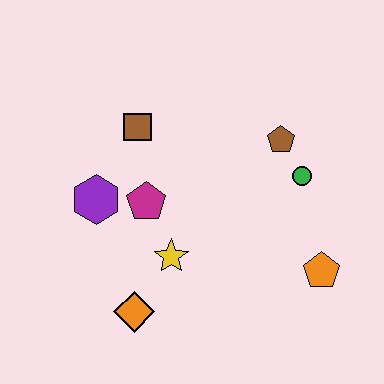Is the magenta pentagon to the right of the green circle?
No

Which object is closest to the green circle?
The brown pentagon is closest to the green circle.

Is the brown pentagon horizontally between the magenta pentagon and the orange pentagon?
Yes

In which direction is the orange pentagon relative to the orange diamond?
The orange pentagon is to the right of the orange diamond.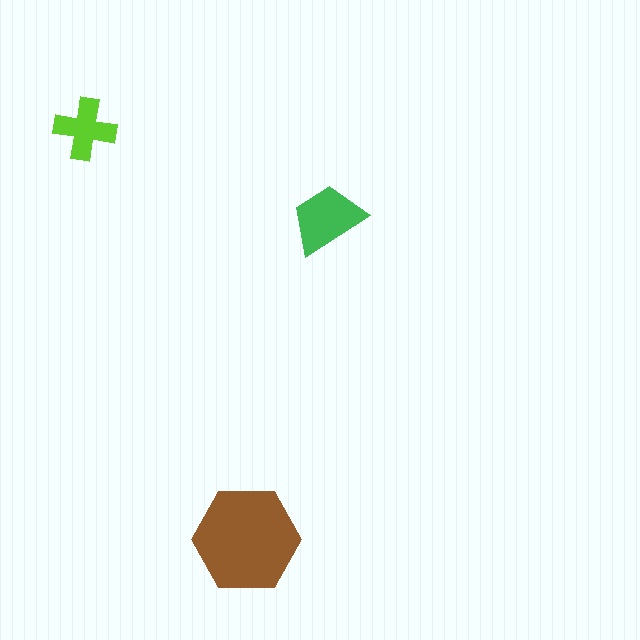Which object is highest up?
The lime cross is topmost.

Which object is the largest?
The brown hexagon.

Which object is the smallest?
The lime cross.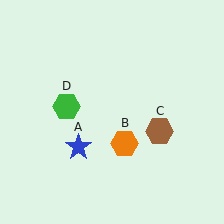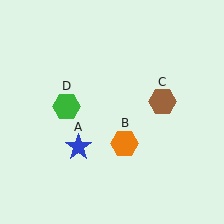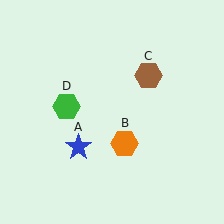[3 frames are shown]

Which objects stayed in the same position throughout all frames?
Blue star (object A) and orange hexagon (object B) and green hexagon (object D) remained stationary.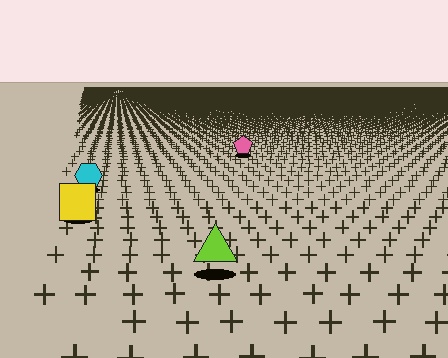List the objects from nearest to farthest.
From nearest to farthest: the lime triangle, the yellow square, the cyan hexagon, the pink pentagon.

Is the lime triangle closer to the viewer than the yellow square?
Yes. The lime triangle is closer — you can tell from the texture gradient: the ground texture is coarser near it.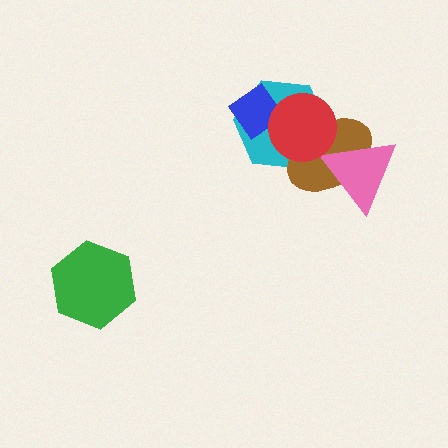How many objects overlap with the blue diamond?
2 objects overlap with the blue diamond.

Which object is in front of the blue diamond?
The red circle is in front of the blue diamond.